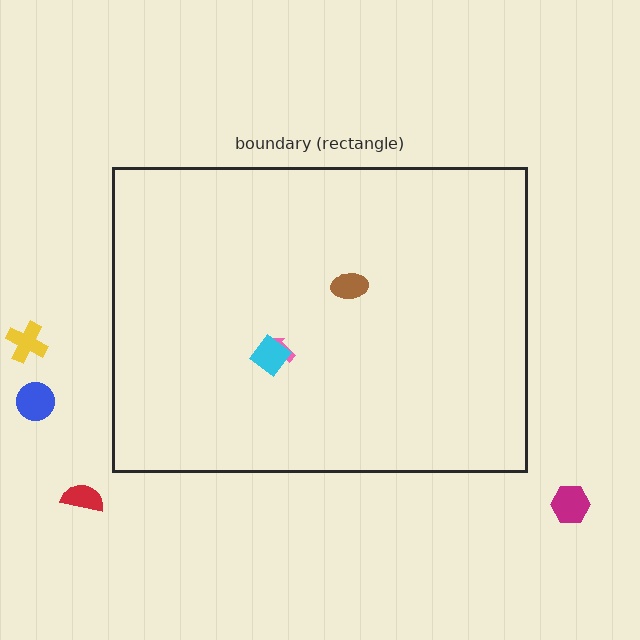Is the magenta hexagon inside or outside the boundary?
Outside.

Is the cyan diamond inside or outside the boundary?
Inside.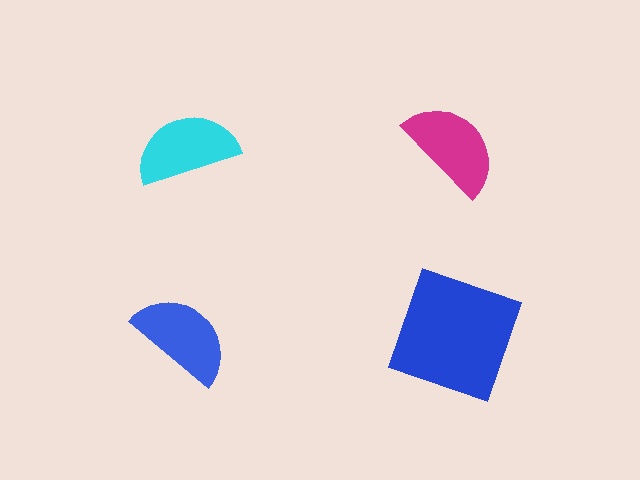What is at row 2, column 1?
A blue semicircle.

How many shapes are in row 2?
2 shapes.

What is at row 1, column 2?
A magenta semicircle.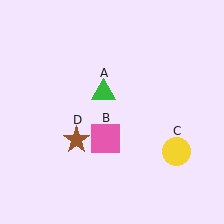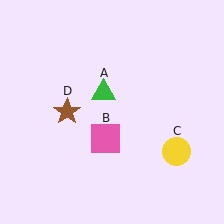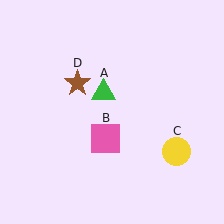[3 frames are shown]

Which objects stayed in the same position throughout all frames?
Green triangle (object A) and pink square (object B) and yellow circle (object C) remained stationary.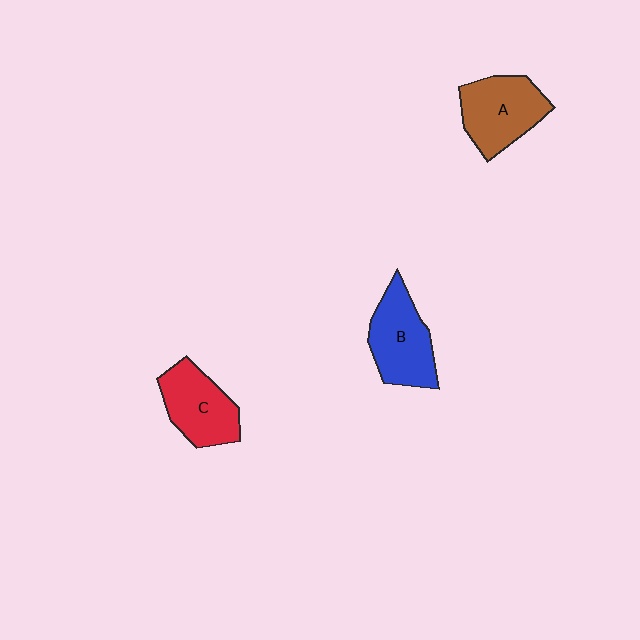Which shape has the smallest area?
Shape C (red).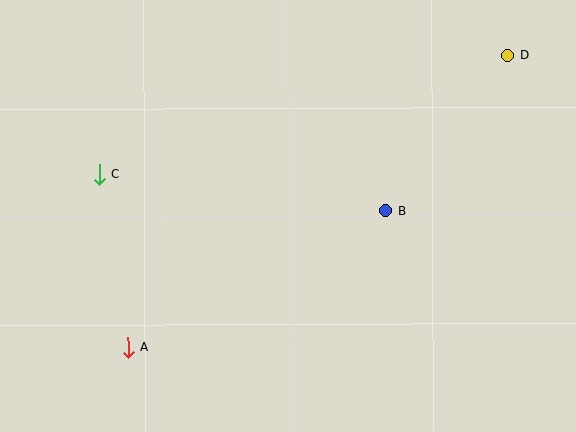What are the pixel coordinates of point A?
Point A is at (128, 347).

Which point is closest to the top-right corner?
Point D is closest to the top-right corner.